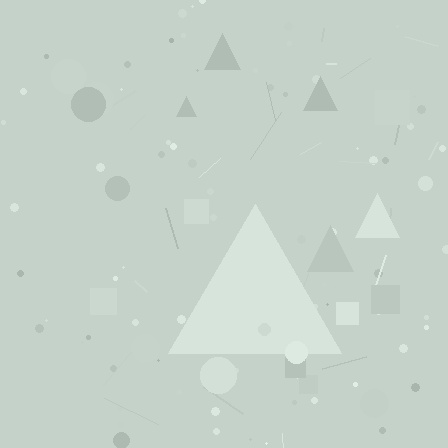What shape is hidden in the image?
A triangle is hidden in the image.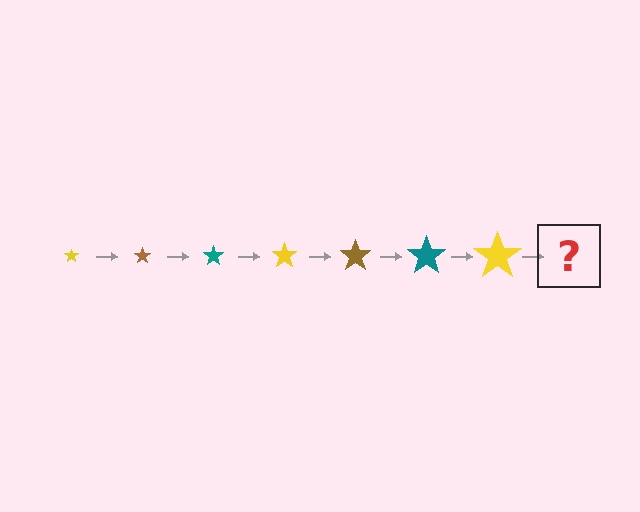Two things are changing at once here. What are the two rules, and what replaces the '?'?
The two rules are that the star grows larger each step and the color cycles through yellow, brown, and teal. The '?' should be a brown star, larger than the previous one.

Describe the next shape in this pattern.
It should be a brown star, larger than the previous one.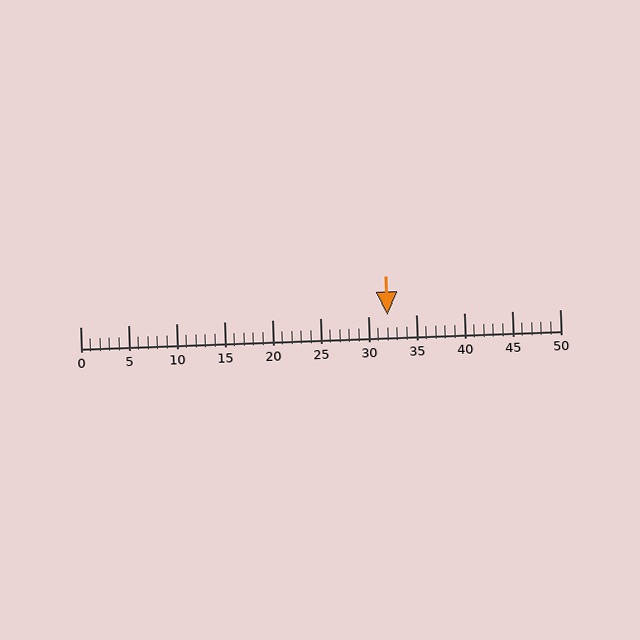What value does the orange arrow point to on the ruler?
The orange arrow points to approximately 32.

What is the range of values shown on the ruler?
The ruler shows values from 0 to 50.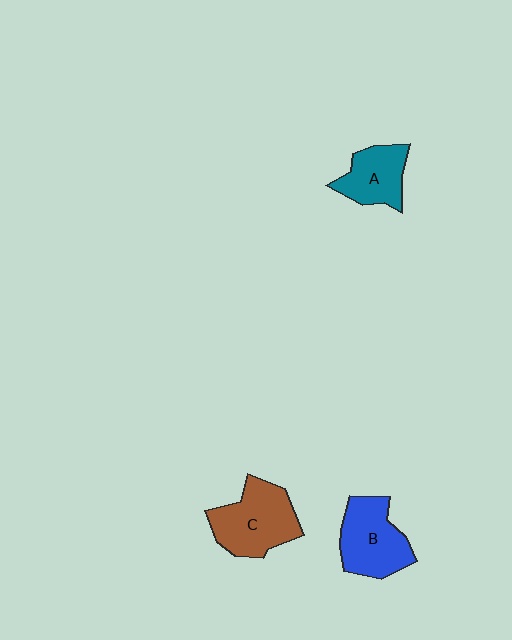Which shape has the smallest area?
Shape A (teal).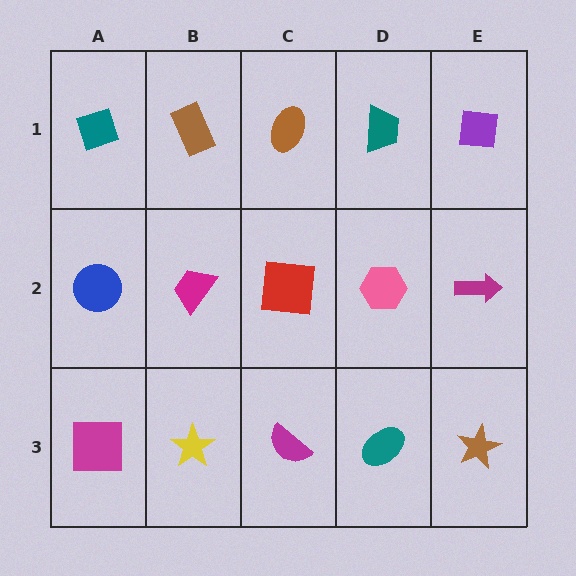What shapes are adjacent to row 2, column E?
A purple square (row 1, column E), a brown star (row 3, column E), a pink hexagon (row 2, column D).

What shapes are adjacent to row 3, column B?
A magenta trapezoid (row 2, column B), a magenta square (row 3, column A), a magenta semicircle (row 3, column C).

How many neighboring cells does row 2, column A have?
3.